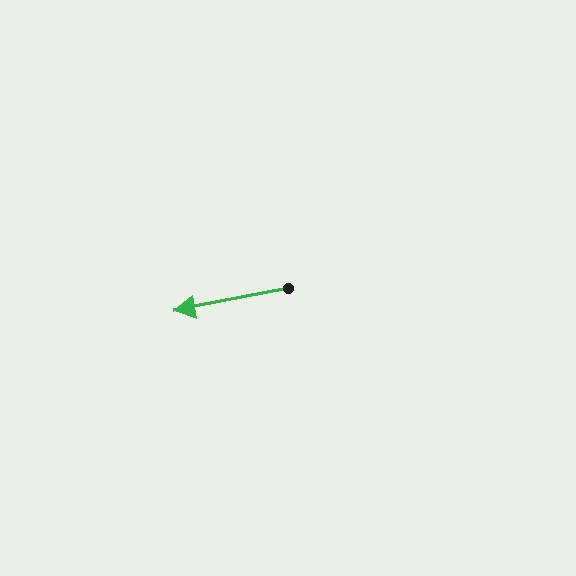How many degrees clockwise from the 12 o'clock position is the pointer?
Approximately 259 degrees.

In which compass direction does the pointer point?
West.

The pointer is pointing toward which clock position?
Roughly 9 o'clock.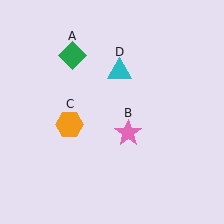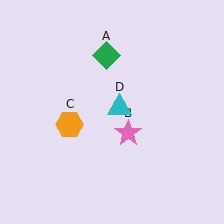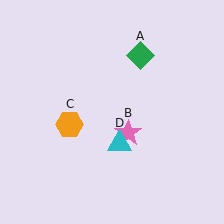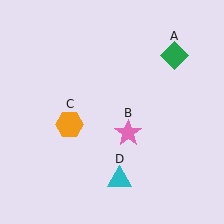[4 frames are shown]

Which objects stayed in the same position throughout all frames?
Pink star (object B) and orange hexagon (object C) remained stationary.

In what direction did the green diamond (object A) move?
The green diamond (object A) moved right.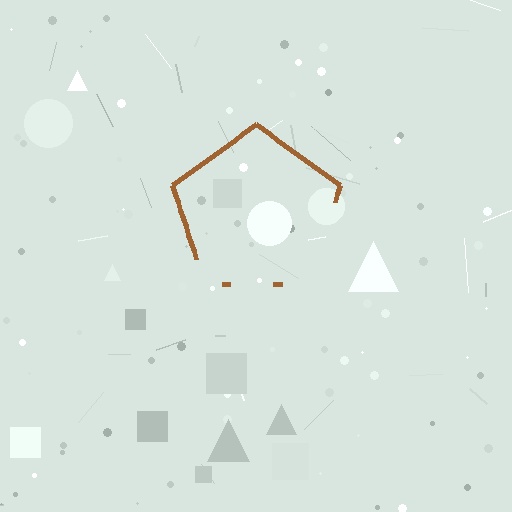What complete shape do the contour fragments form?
The contour fragments form a pentagon.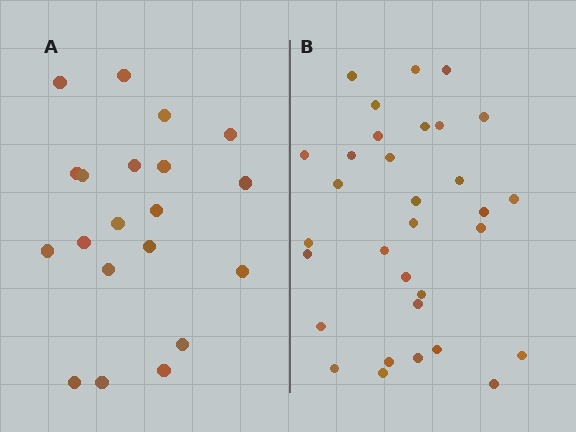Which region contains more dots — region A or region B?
Region B (the right region) has more dots.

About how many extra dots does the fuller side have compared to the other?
Region B has roughly 12 or so more dots than region A.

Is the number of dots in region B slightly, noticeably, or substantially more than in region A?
Region B has substantially more. The ratio is roughly 1.6 to 1.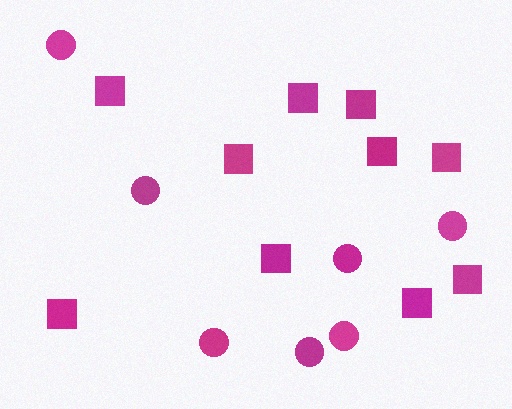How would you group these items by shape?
There are 2 groups: one group of circles (7) and one group of squares (10).